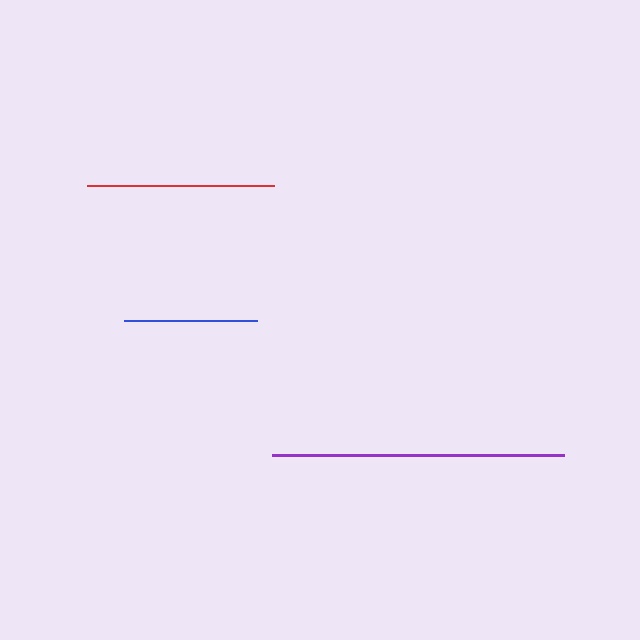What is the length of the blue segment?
The blue segment is approximately 134 pixels long.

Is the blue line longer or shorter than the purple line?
The purple line is longer than the blue line.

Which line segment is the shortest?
The blue line is the shortest at approximately 134 pixels.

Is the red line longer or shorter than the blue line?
The red line is longer than the blue line.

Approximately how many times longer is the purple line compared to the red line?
The purple line is approximately 1.6 times the length of the red line.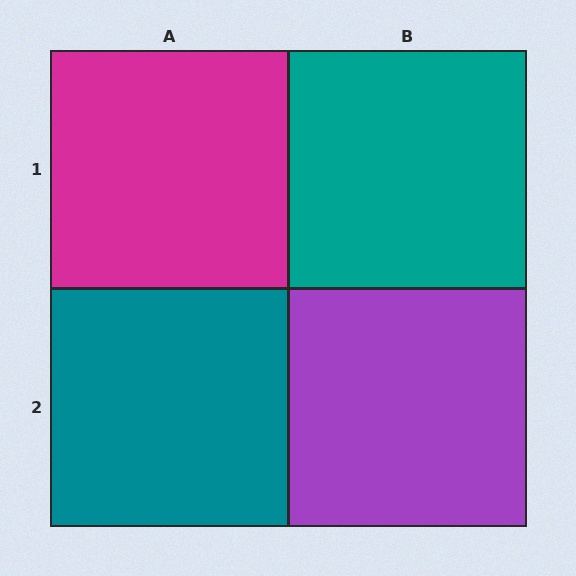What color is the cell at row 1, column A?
Magenta.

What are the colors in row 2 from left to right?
Teal, purple.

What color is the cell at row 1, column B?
Teal.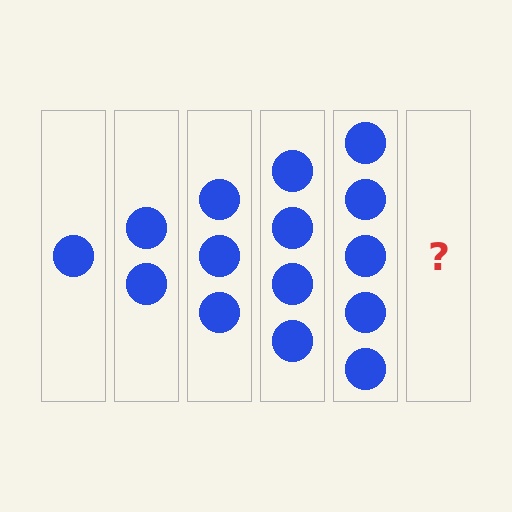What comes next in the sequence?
The next element should be 6 circles.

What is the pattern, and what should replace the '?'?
The pattern is that each step adds one more circle. The '?' should be 6 circles.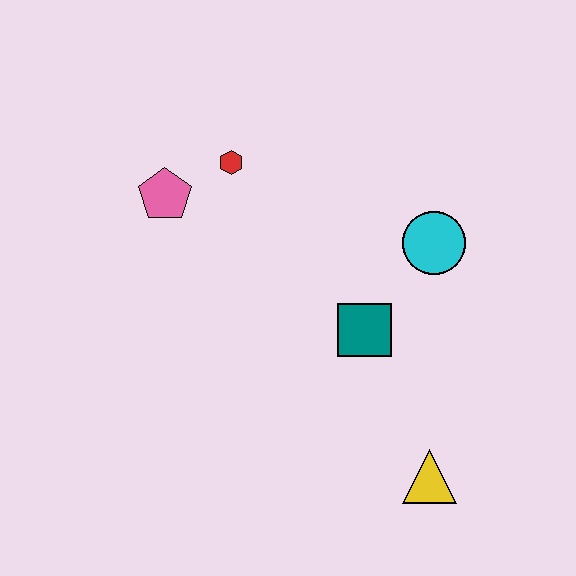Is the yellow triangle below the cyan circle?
Yes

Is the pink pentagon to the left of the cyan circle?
Yes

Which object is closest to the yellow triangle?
The teal square is closest to the yellow triangle.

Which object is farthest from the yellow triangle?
The pink pentagon is farthest from the yellow triangle.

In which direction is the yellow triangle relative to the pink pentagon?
The yellow triangle is below the pink pentagon.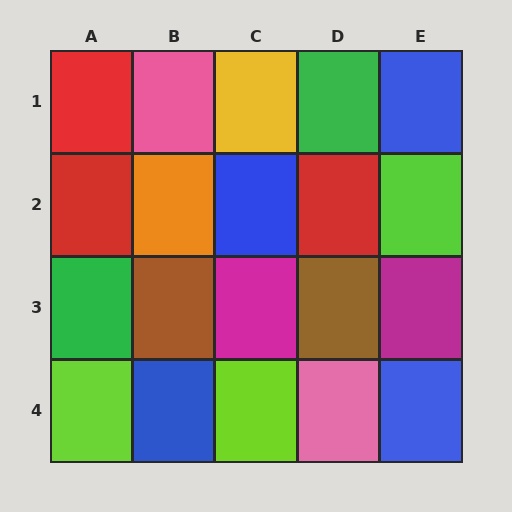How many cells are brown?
2 cells are brown.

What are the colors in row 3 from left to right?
Green, brown, magenta, brown, magenta.